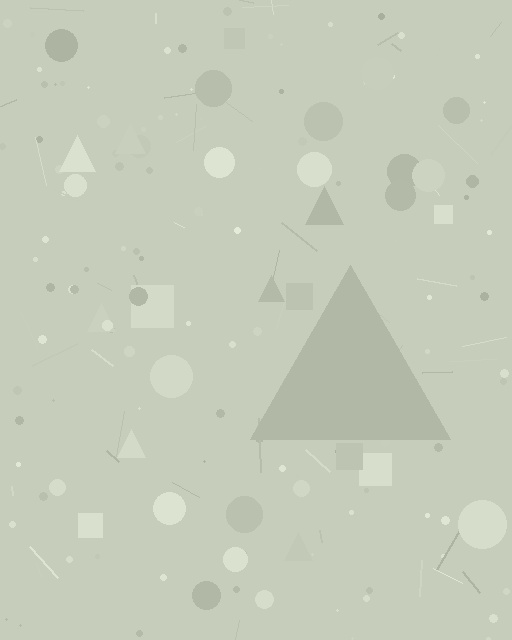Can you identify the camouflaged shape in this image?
The camouflaged shape is a triangle.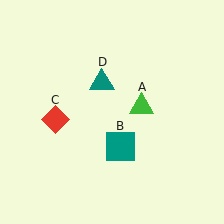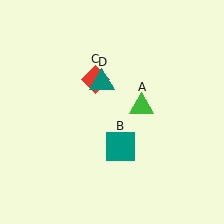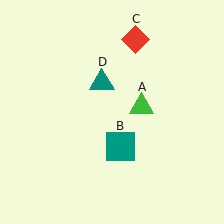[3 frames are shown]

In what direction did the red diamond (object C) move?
The red diamond (object C) moved up and to the right.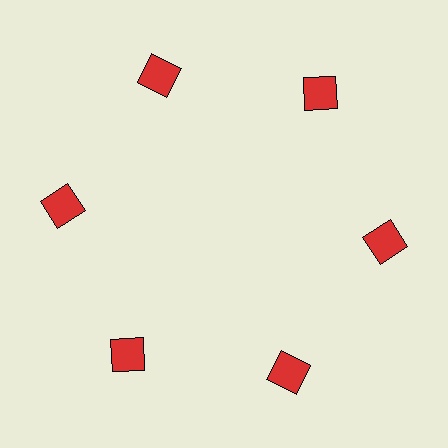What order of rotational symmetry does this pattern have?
This pattern has 6-fold rotational symmetry.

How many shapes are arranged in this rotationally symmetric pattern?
There are 6 shapes, arranged in 6 groups of 1.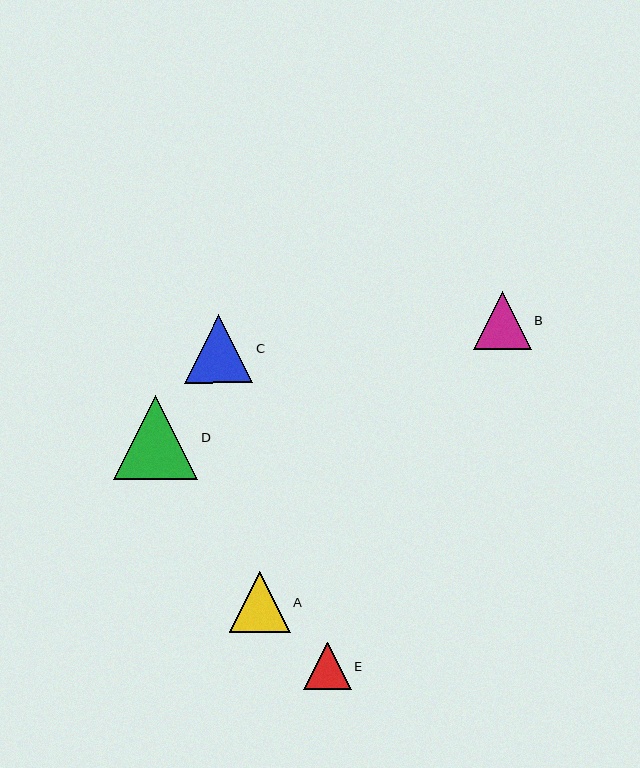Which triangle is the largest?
Triangle D is the largest with a size of approximately 84 pixels.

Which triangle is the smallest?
Triangle E is the smallest with a size of approximately 47 pixels.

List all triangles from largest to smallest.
From largest to smallest: D, C, A, B, E.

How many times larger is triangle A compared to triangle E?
Triangle A is approximately 1.3 times the size of triangle E.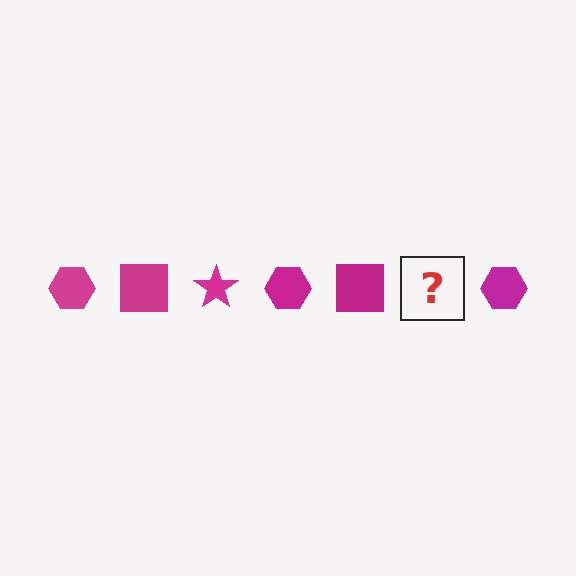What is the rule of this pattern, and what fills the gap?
The rule is that the pattern cycles through hexagon, square, star shapes in magenta. The gap should be filled with a magenta star.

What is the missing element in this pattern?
The missing element is a magenta star.